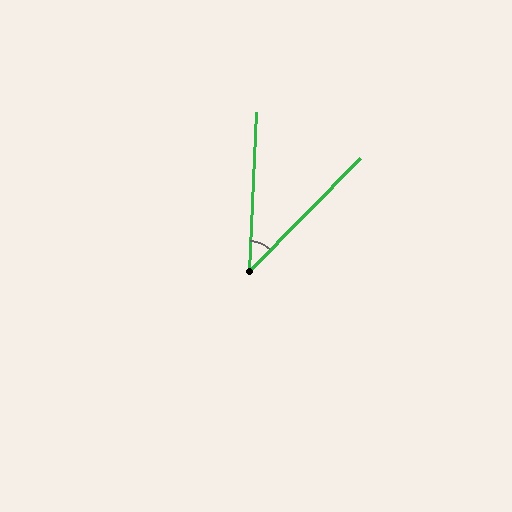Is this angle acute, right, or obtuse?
It is acute.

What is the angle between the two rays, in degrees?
Approximately 42 degrees.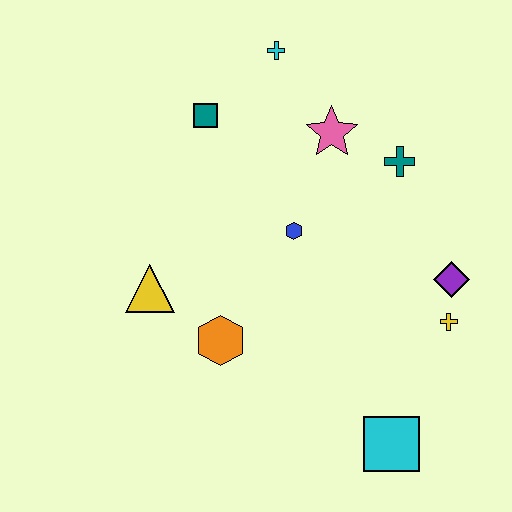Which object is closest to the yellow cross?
The purple diamond is closest to the yellow cross.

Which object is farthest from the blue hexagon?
The cyan square is farthest from the blue hexagon.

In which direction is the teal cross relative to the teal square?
The teal cross is to the right of the teal square.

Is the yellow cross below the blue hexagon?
Yes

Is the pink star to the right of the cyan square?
No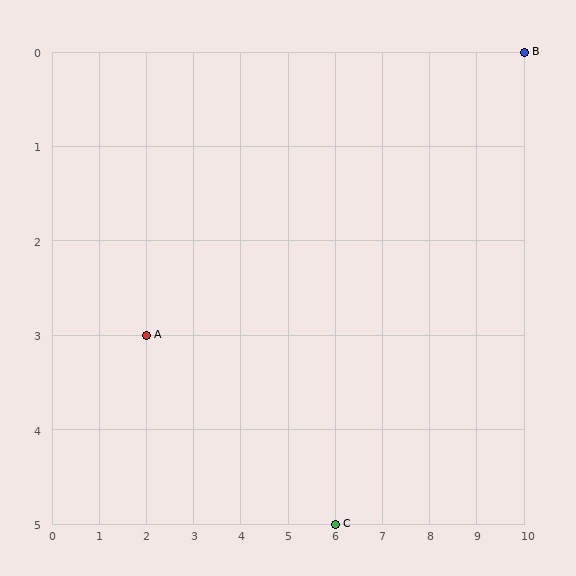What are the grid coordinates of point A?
Point A is at grid coordinates (2, 3).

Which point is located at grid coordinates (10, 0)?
Point B is at (10, 0).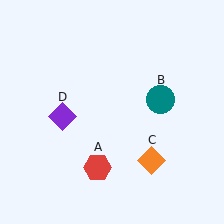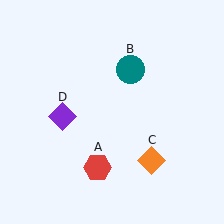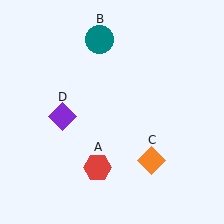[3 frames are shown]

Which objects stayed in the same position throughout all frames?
Red hexagon (object A) and orange diamond (object C) and purple diamond (object D) remained stationary.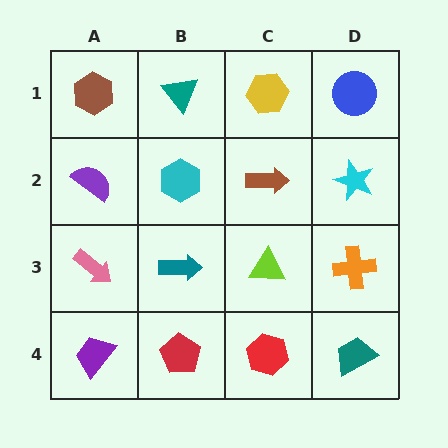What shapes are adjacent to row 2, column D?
A blue circle (row 1, column D), an orange cross (row 3, column D), a brown arrow (row 2, column C).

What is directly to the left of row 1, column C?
A teal triangle.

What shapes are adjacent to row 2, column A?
A brown hexagon (row 1, column A), a pink arrow (row 3, column A), a cyan hexagon (row 2, column B).